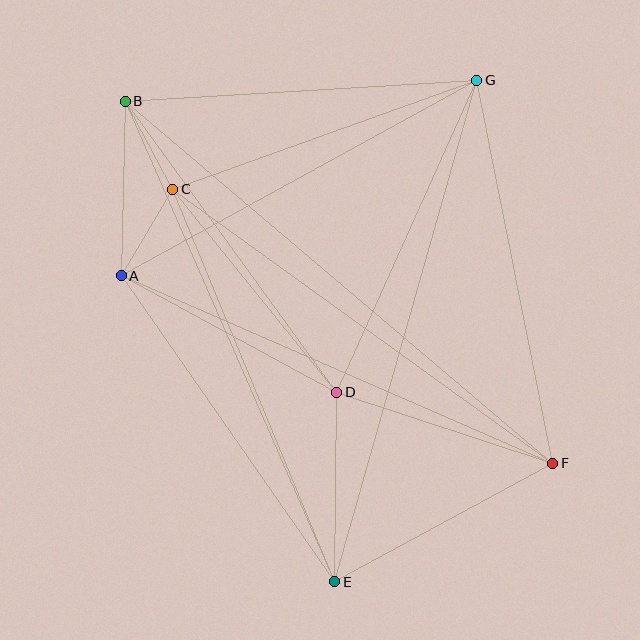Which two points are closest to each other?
Points B and C are closest to each other.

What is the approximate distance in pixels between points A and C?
The distance between A and C is approximately 101 pixels.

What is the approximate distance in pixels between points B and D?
The distance between B and D is approximately 360 pixels.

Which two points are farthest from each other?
Points B and F are farthest from each other.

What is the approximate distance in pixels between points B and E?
The distance between B and E is approximately 524 pixels.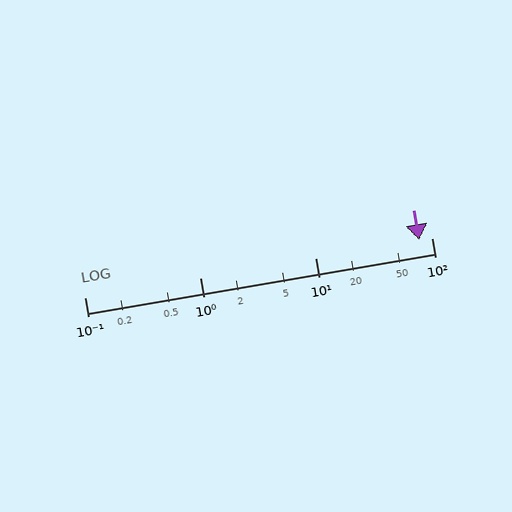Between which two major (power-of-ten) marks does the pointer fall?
The pointer is between 10 and 100.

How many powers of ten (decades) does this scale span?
The scale spans 3 decades, from 0.1 to 100.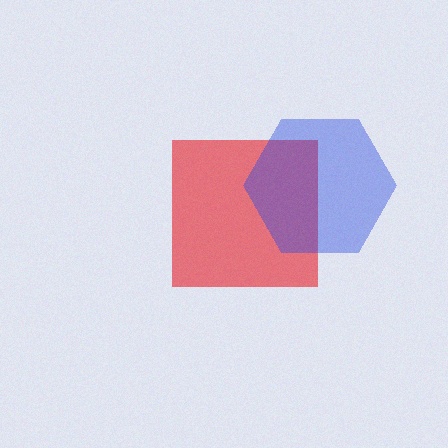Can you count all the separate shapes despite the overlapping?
Yes, there are 2 separate shapes.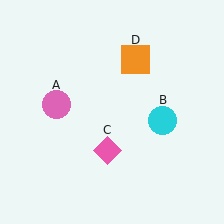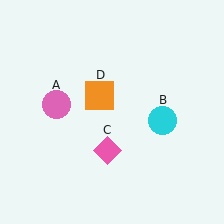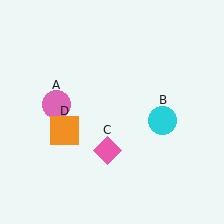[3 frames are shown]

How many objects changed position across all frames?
1 object changed position: orange square (object D).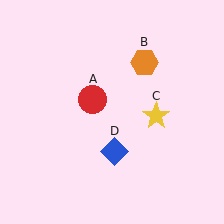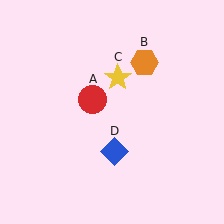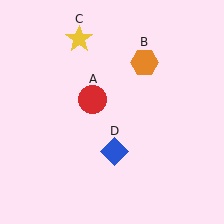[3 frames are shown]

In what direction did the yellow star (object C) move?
The yellow star (object C) moved up and to the left.